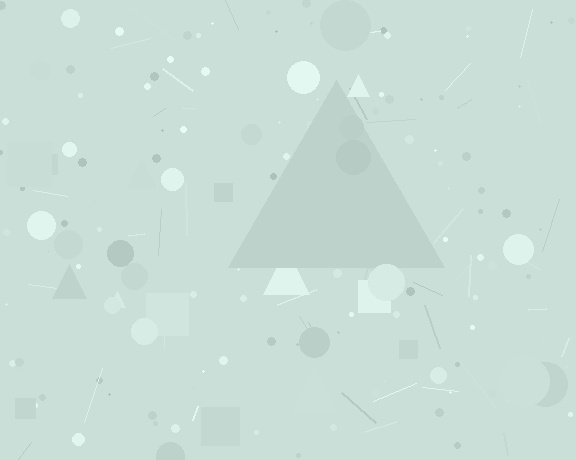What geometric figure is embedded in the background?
A triangle is embedded in the background.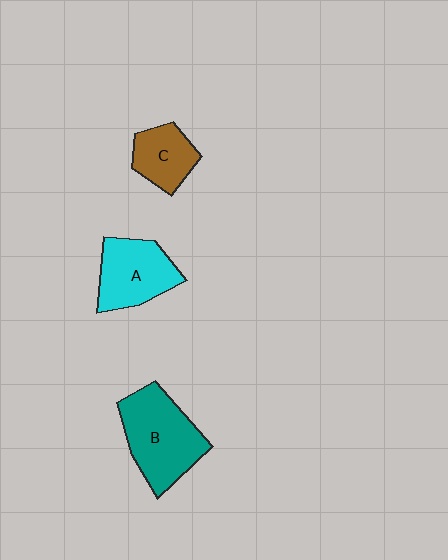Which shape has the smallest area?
Shape C (brown).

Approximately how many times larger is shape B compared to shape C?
Approximately 1.8 times.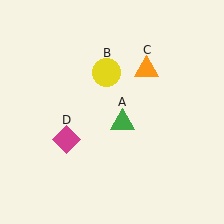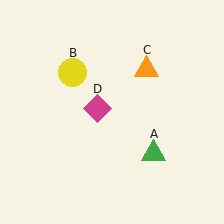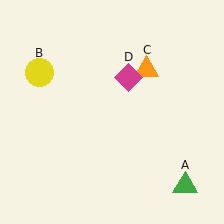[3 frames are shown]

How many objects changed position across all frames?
3 objects changed position: green triangle (object A), yellow circle (object B), magenta diamond (object D).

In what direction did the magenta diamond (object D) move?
The magenta diamond (object D) moved up and to the right.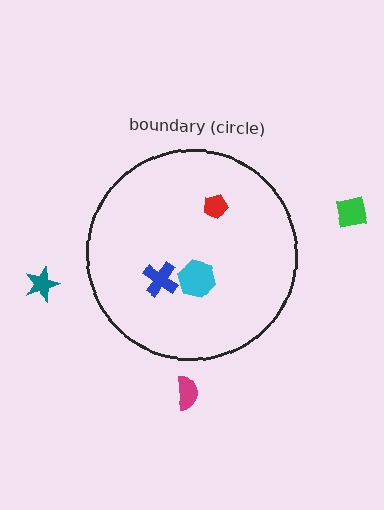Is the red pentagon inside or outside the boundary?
Inside.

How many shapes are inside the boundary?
3 inside, 3 outside.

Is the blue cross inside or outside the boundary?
Inside.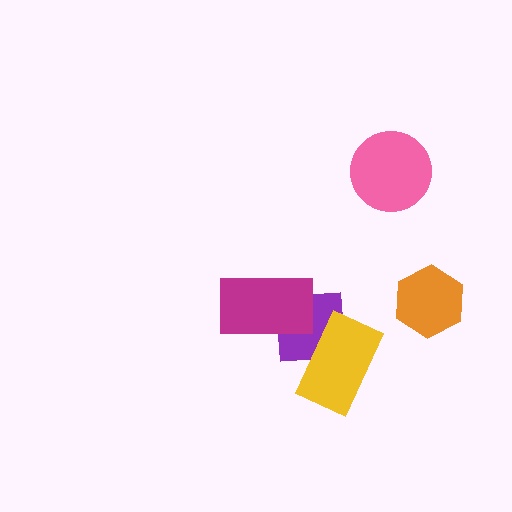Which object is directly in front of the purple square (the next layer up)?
The yellow rectangle is directly in front of the purple square.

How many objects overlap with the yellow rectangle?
1 object overlaps with the yellow rectangle.